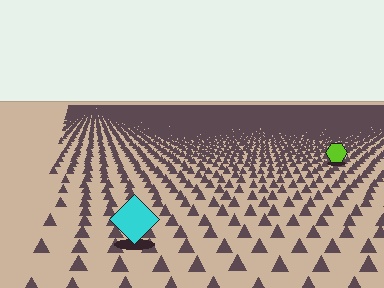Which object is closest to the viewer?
The cyan diamond is closest. The texture marks near it are larger and more spread out.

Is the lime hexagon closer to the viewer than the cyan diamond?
No. The cyan diamond is closer — you can tell from the texture gradient: the ground texture is coarser near it.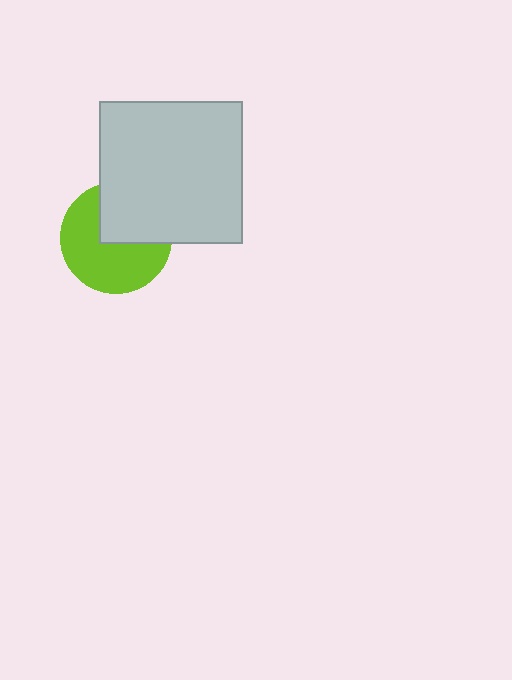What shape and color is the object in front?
The object in front is a light gray square.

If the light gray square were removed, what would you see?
You would see the complete lime circle.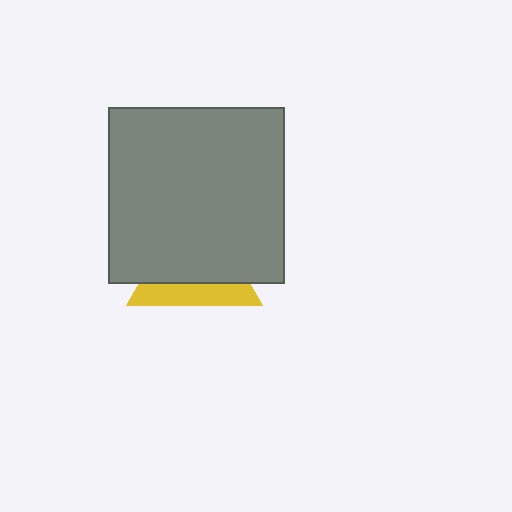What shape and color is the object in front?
The object in front is a gray square.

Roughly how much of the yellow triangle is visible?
A small part of it is visible (roughly 34%).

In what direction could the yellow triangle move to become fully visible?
The yellow triangle could move down. That would shift it out from behind the gray square entirely.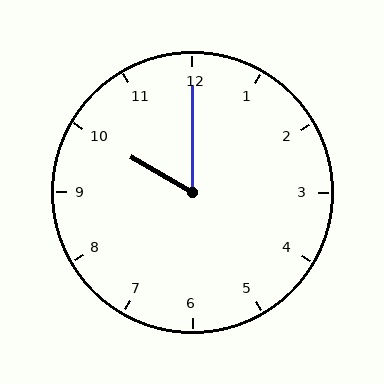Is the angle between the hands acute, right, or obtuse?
It is acute.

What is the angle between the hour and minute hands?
Approximately 60 degrees.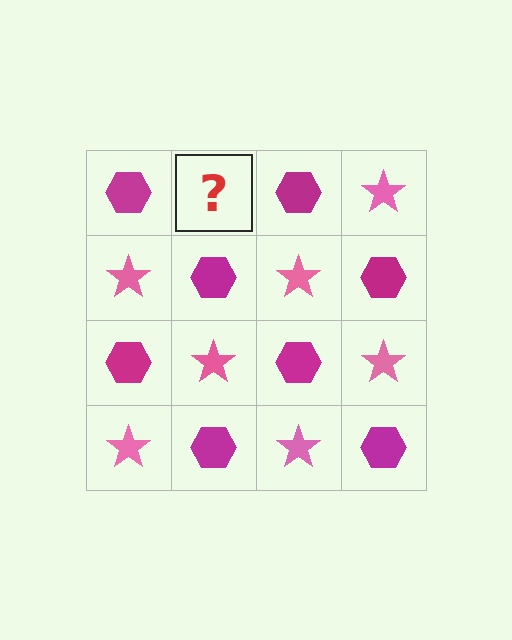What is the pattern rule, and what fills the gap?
The rule is that it alternates magenta hexagon and pink star in a checkerboard pattern. The gap should be filled with a pink star.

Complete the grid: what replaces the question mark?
The question mark should be replaced with a pink star.